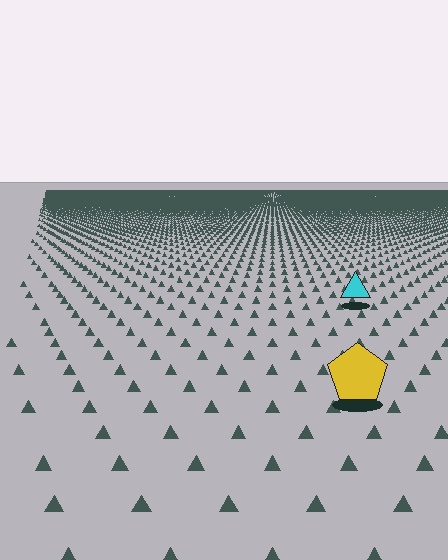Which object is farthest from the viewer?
The cyan triangle is farthest from the viewer. It appears smaller and the ground texture around it is denser.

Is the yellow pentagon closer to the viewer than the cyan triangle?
Yes. The yellow pentagon is closer — you can tell from the texture gradient: the ground texture is coarser near it.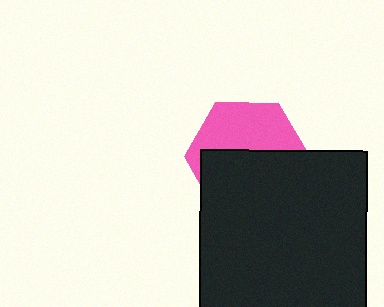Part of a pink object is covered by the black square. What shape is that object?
It is a hexagon.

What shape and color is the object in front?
The object in front is a black square.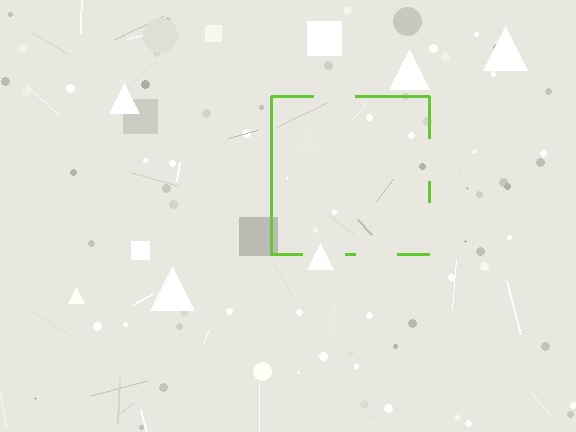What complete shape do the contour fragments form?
The contour fragments form a square.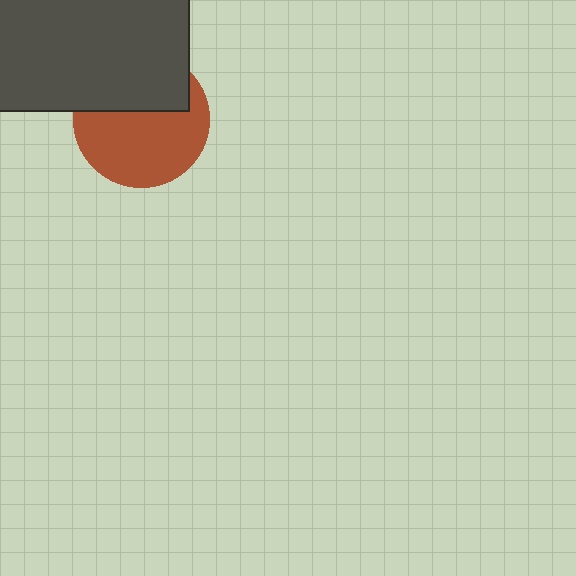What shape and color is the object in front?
The object in front is a dark gray rectangle.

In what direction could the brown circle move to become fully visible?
The brown circle could move down. That would shift it out from behind the dark gray rectangle entirely.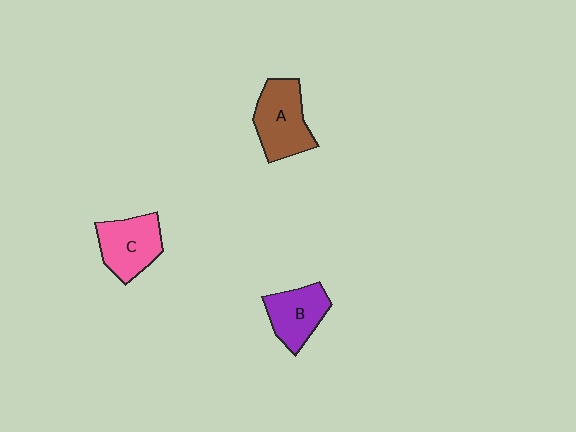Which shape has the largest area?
Shape A (brown).